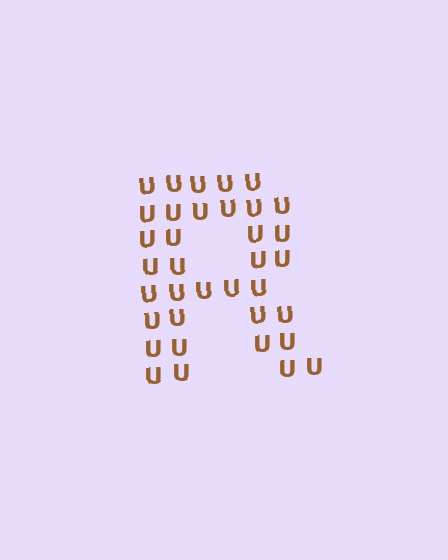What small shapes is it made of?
It is made of small letter U's.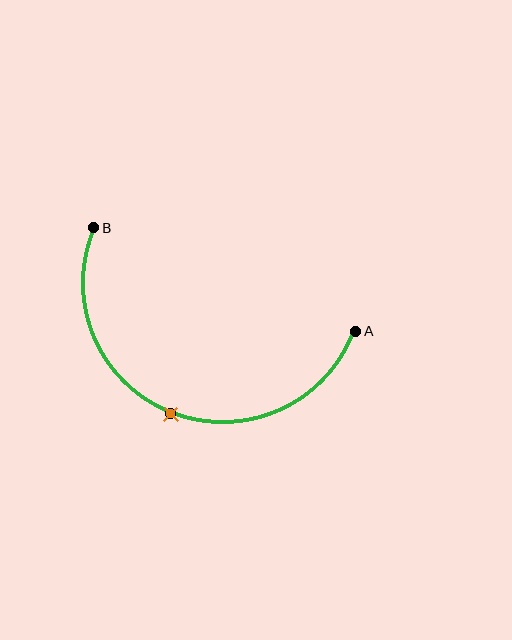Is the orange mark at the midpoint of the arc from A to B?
Yes. The orange mark lies on the arc at equal arc-length from both A and B — it is the arc midpoint.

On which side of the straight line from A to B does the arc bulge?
The arc bulges below the straight line connecting A and B.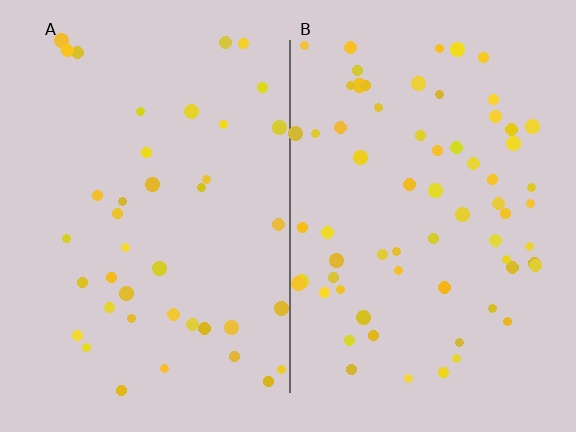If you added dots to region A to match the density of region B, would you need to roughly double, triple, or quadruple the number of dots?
Approximately double.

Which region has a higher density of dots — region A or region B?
B (the right).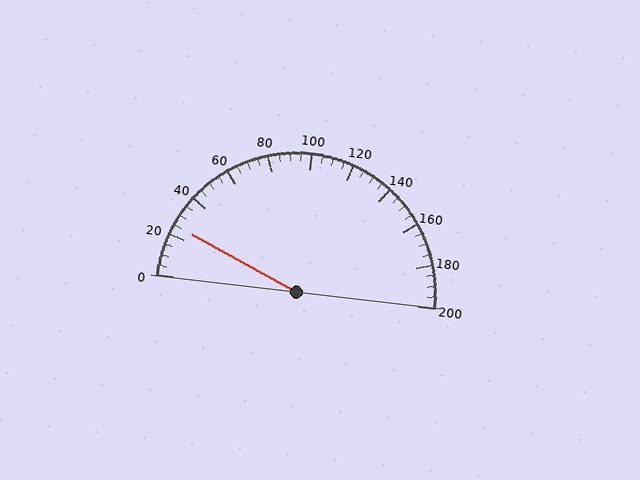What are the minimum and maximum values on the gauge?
The gauge ranges from 0 to 200.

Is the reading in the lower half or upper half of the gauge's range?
The reading is in the lower half of the range (0 to 200).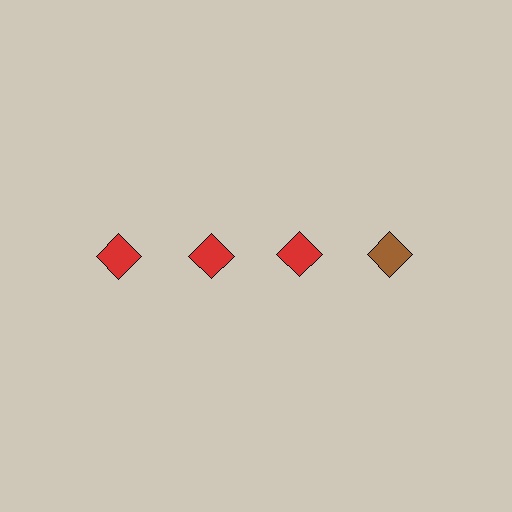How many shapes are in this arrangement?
There are 4 shapes arranged in a grid pattern.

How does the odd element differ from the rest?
It has a different color: brown instead of red.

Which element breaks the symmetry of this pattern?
The brown diamond in the top row, second from right column breaks the symmetry. All other shapes are red diamonds.